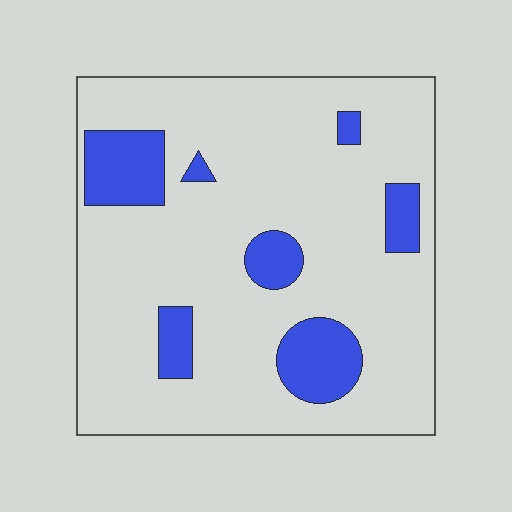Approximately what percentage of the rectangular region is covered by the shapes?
Approximately 15%.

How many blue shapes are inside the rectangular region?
7.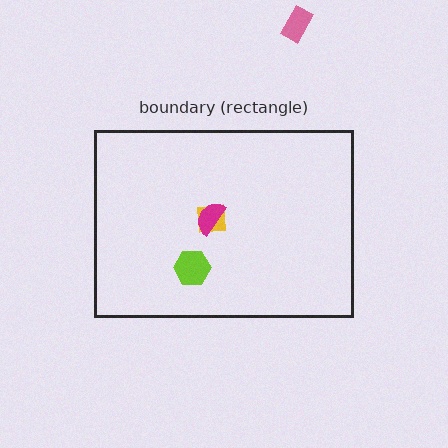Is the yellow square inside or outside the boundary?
Inside.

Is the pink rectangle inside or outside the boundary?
Outside.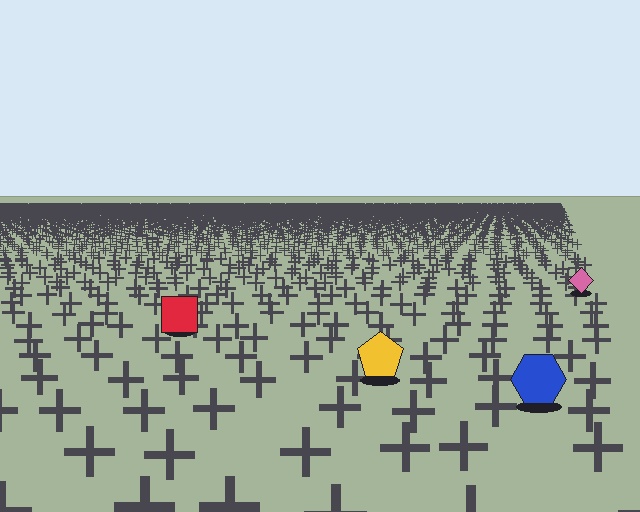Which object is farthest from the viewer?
The pink diamond is farthest from the viewer. It appears smaller and the ground texture around it is denser.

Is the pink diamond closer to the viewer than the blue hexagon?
No. The blue hexagon is closer — you can tell from the texture gradient: the ground texture is coarser near it.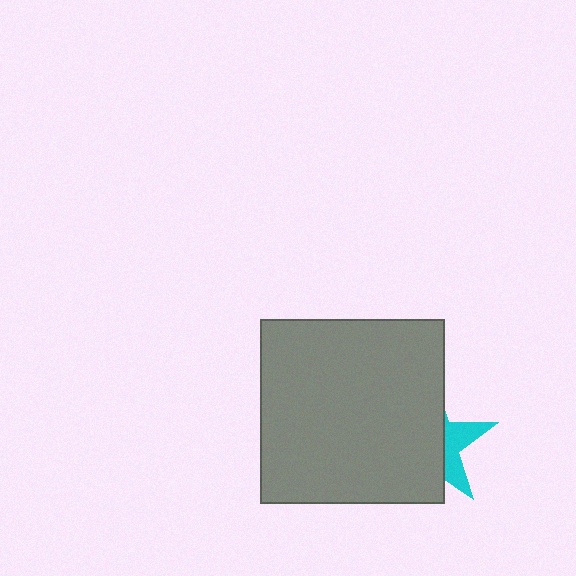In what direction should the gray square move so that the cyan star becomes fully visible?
The gray square should move left. That is the shortest direction to clear the overlap and leave the cyan star fully visible.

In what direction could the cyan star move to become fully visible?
The cyan star could move right. That would shift it out from behind the gray square entirely.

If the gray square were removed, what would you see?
You would see the complete cyan star.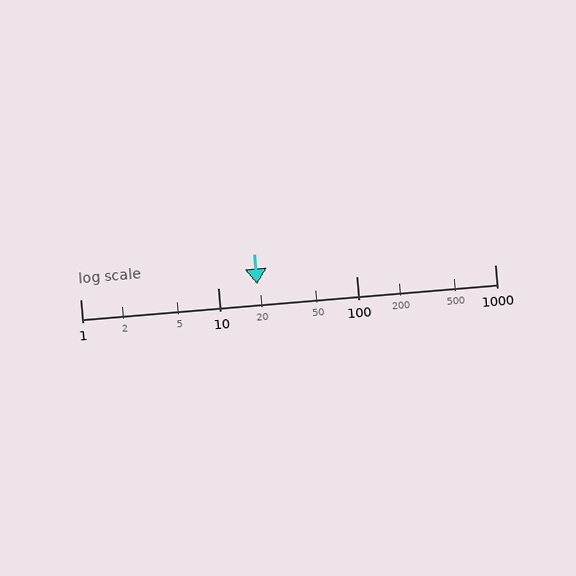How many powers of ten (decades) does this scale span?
The scale spans 3 decades, from 1 to 1000.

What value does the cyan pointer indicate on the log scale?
The pointer indicates approximately 19.